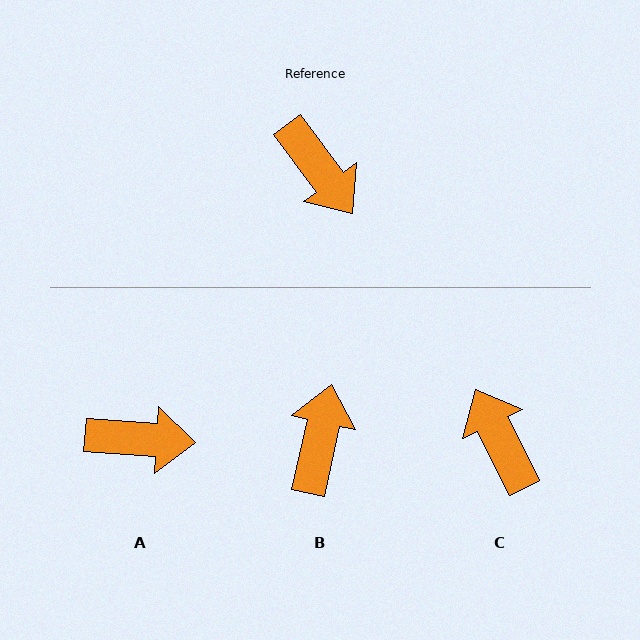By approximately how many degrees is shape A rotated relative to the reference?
Approximately 49 degrees counter-clockwise.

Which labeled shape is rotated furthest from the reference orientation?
C, about 170 degrees away.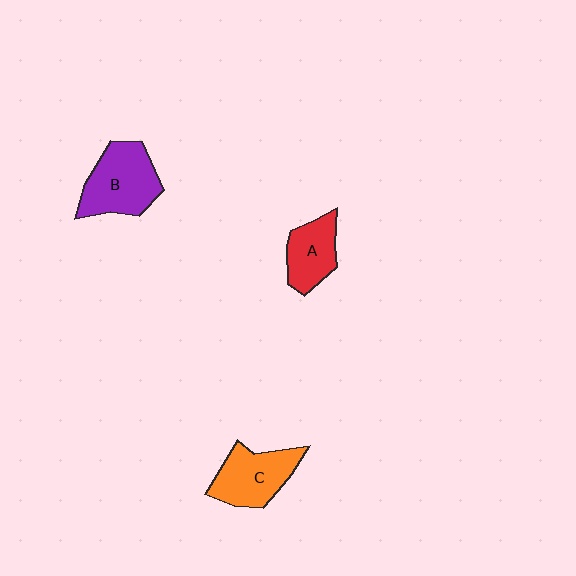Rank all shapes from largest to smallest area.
From largest to smallest: B (purple), C (orange), A (red).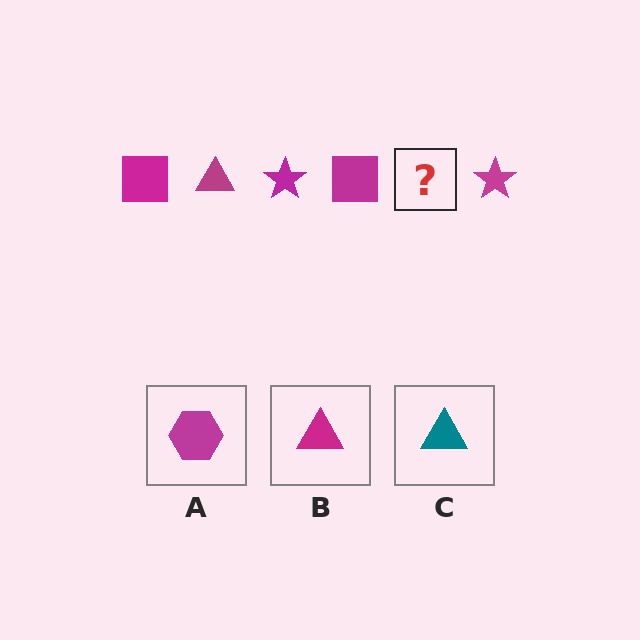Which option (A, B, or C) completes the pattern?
B.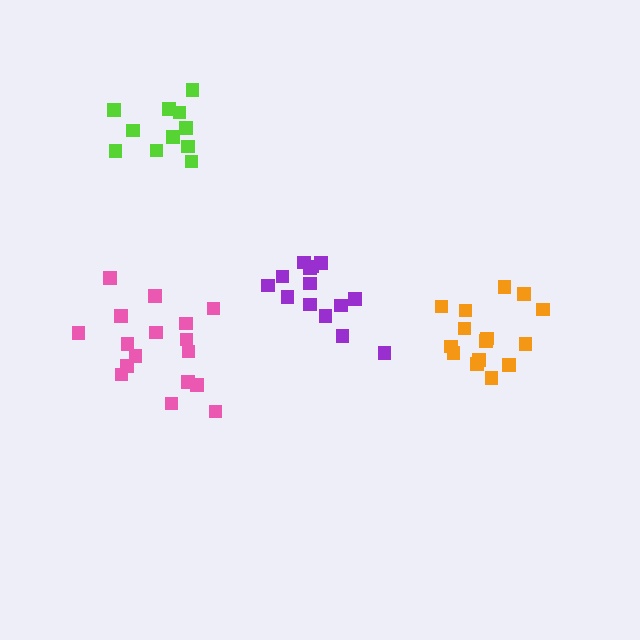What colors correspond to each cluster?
The clusters are colored: lime, orange, purple, pink.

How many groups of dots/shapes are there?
There are 4 groups.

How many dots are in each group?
Group 1: 11 dots, Group 2: 15 dots, Group 3: 14 dots, Group 4: 17 dots (57 total).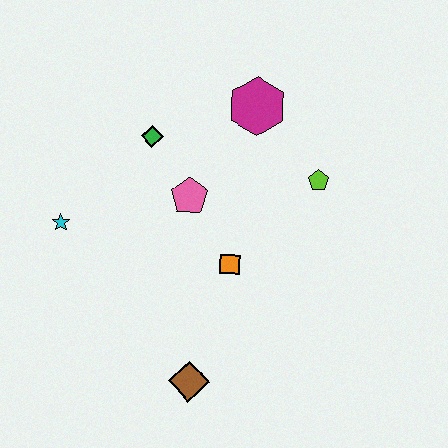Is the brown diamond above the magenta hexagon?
No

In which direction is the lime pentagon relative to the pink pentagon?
The lime pentagon is to the right of the pink pentagon.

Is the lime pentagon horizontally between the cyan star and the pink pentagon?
No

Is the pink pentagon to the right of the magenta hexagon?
No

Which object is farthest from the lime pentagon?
The cyan star is farthest from the lime pentagon.